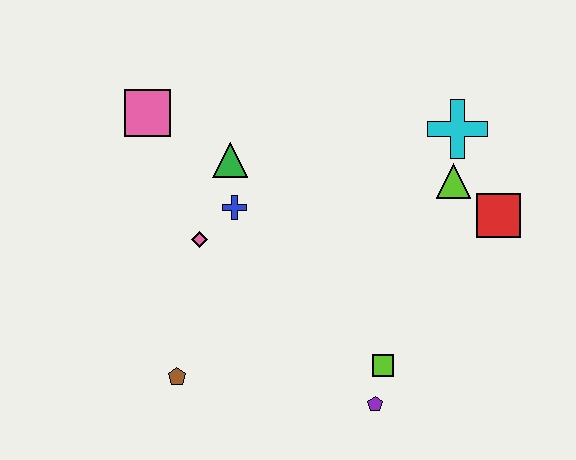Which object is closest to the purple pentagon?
The lime square is closest to the purple pentagon.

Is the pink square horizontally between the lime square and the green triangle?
No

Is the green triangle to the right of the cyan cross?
No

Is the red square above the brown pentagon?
Yes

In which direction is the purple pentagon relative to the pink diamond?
The purple pentagon is to the right of the pink diamond.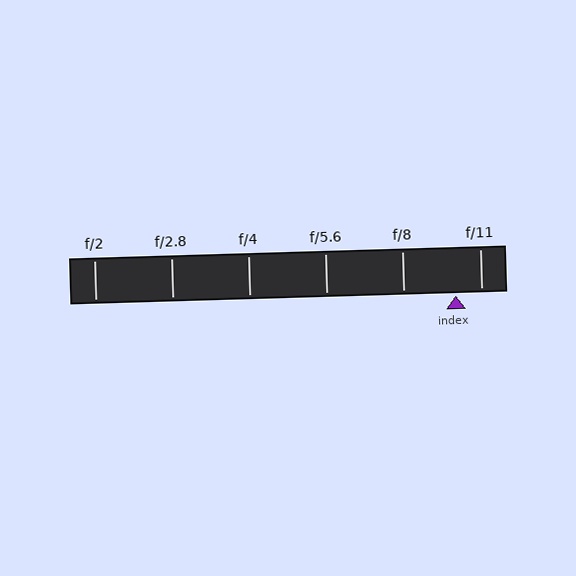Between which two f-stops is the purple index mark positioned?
The index mark is between f/8 and f/11.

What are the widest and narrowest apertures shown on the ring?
The widest aperture shown is f/2 and the narrowest is f/11.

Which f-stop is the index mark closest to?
The index mark is closest to f/11.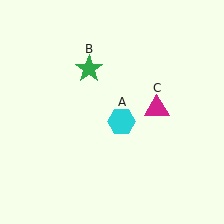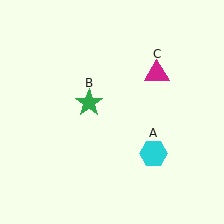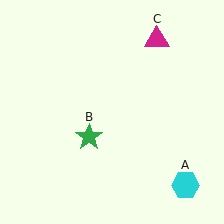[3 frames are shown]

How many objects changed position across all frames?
3 objects changed position: cyan hexagon (object A), green star (object B), magenta triangle (object C).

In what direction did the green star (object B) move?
The green star (object B) moved down.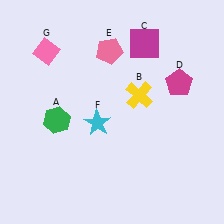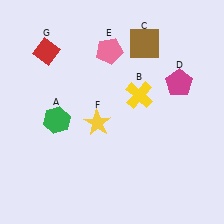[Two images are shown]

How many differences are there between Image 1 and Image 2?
There are 3 differences between the two images.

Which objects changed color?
C changed from magenta to brown. F changed from cyan to yellow. G changed from pink to red.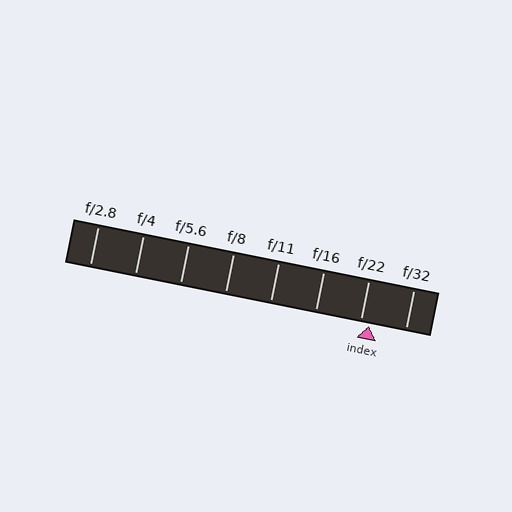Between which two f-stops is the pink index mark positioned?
The index mark is between f/22 and f/32.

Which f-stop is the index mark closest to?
The index mark is closest to f/22.